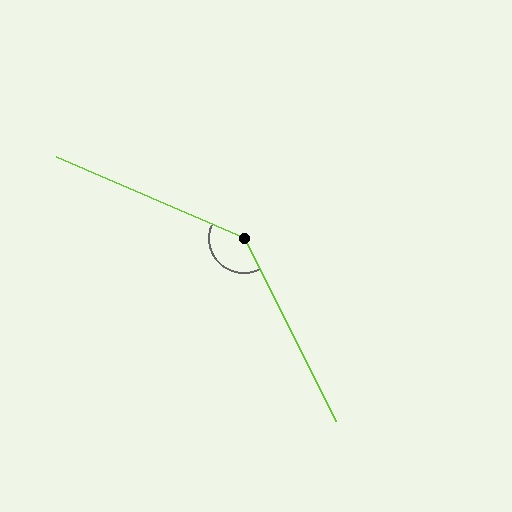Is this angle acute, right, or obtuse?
It is obtuse.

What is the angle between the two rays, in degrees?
Approximately 140 degrees.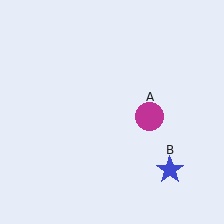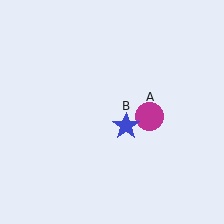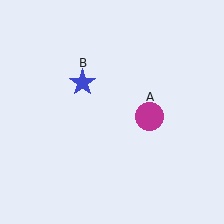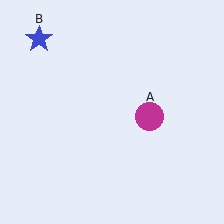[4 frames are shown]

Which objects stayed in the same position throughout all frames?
Magenta circle (object A) remained stationary.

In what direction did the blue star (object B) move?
The blue star (object B) moved up and to the left.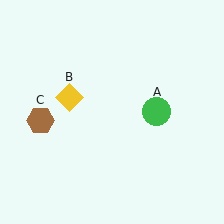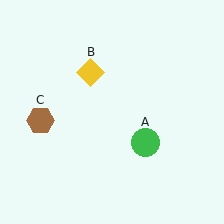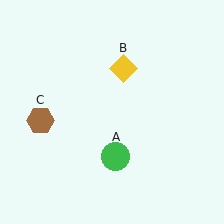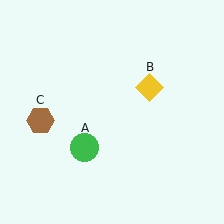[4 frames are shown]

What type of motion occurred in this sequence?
The green circle (object A), yellow diamond (object B) rotated clockwise around the center of the scene.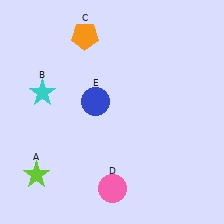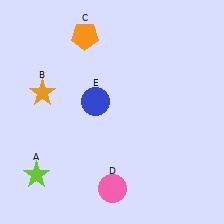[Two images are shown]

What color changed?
The star (B) changed from cyan in Image 1 to orange in Image 2.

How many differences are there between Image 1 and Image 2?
There is 1 difference between the two images.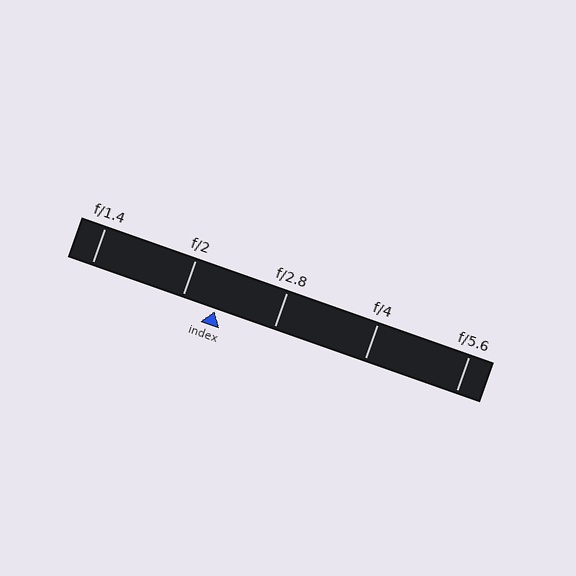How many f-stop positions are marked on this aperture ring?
There are 5 f-stop positions marked.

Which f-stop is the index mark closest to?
The index mark is closest to f/2.